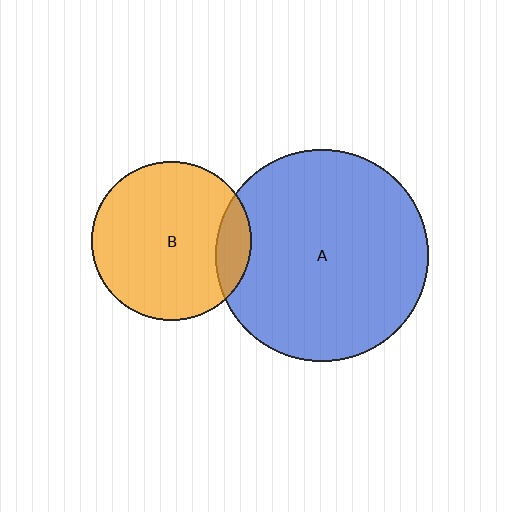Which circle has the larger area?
Circle A (blue).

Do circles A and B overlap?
Yes.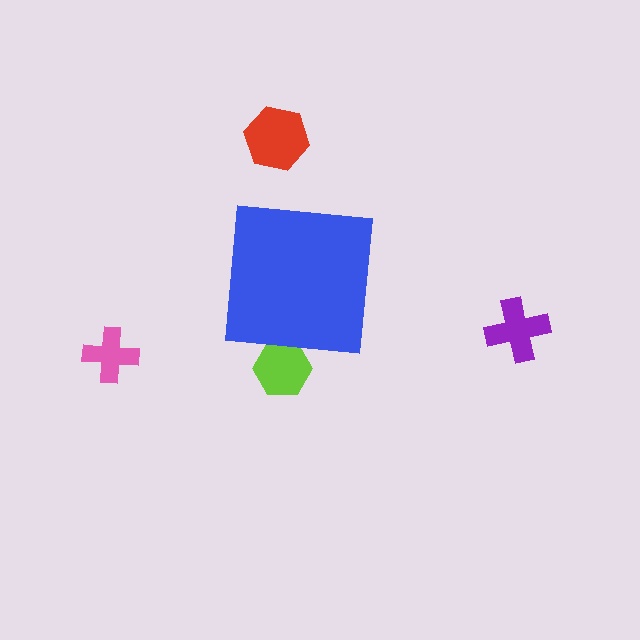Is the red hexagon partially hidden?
No, the red hexagon is fully visible.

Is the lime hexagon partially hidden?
Yes, the lime hexagon is partially hidden behind the blue square.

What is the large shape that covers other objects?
A blue square.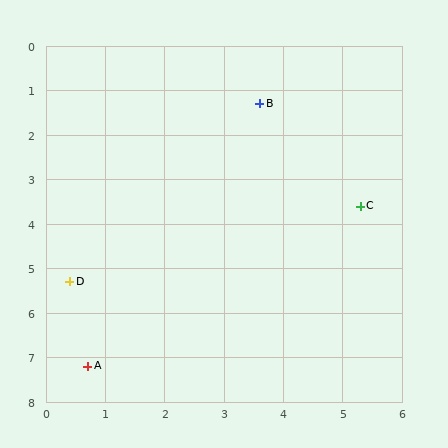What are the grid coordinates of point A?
Point A is at approximately (0.7, 7.2).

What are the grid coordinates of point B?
Point B is at approximately (3.6, 1.3).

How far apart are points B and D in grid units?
Points B and D are about 5.1 grid units apart.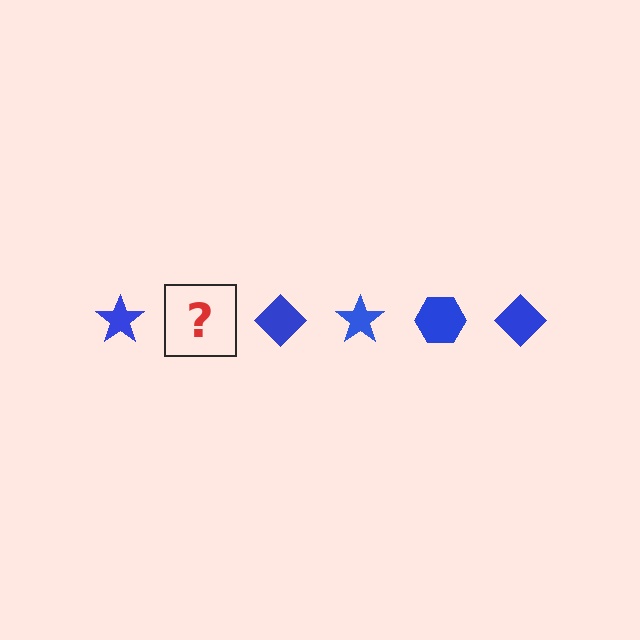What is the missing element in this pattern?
The missing element is a blue hexagon.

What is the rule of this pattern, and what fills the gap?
The rule is that the pattern cycles through star, hexagon, diamond shapes in blue. The gap should be filled with a blue hexagon.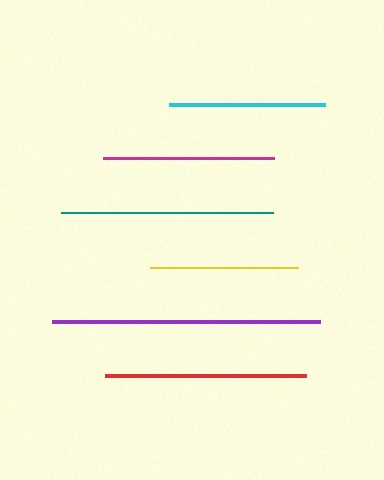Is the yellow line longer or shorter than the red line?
The red line is longer than the yellow line.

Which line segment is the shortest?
The yellow line is the shortest at approximately 148 pixels.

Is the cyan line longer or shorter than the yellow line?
The cyan line is longer than the yellow line.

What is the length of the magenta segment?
The magenta segment is approximately 170 pixels long.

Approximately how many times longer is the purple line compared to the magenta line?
The purple line is approximately 1.6 times the length of the magenta line.